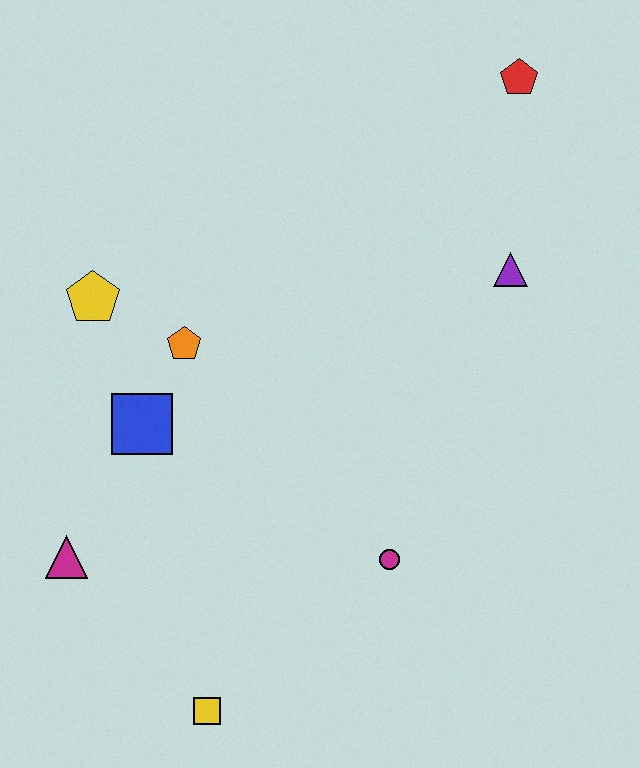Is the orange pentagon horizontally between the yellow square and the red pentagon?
No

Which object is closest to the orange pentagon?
The blue square is closest to the orange pentagon.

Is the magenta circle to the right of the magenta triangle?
Yes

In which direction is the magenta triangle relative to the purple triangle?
The magenta triangle is to the left of the purple triangle.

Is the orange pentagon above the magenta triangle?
Yes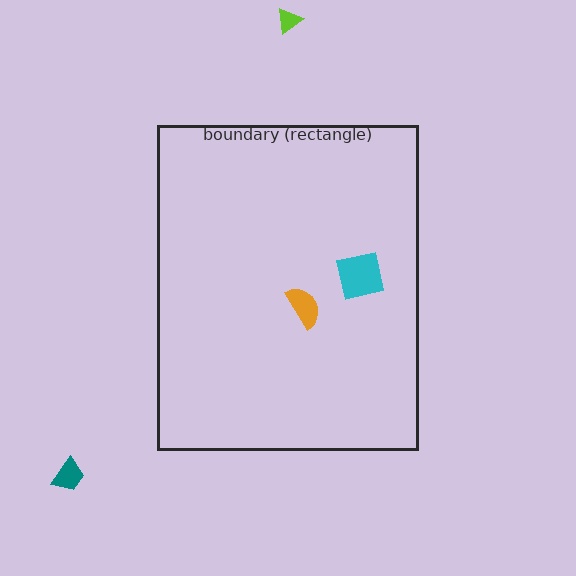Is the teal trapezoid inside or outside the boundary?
Outside.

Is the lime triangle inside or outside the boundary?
Outside.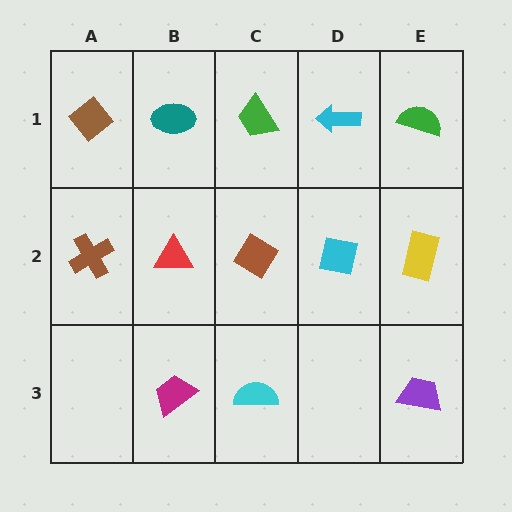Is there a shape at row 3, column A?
No, that cell is empty.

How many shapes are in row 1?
5 shapes.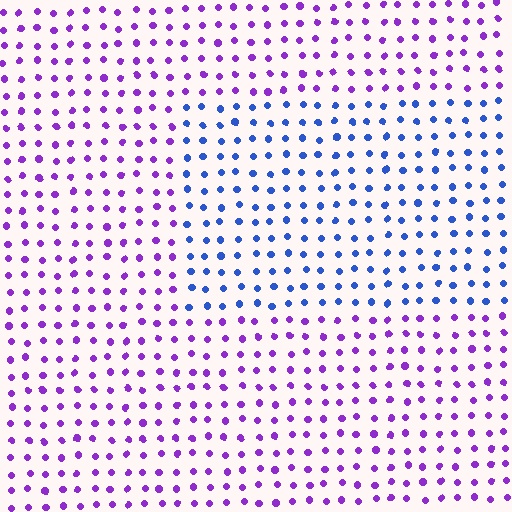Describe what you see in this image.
The image is filled with small purple elements in a uniform arrangement. A rectangle-shaped region is visible where the elements are tinted to a slightly different hue, forming a subtle color boundary.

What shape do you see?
I see a rectangle.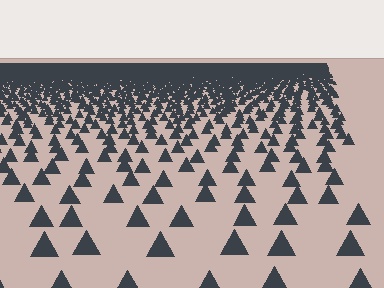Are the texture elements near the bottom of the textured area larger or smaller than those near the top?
Larger. Near the bottom, elements are closer to the viewer and appear at a bigger on-screen size.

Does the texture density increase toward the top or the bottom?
Density increases toward the top.